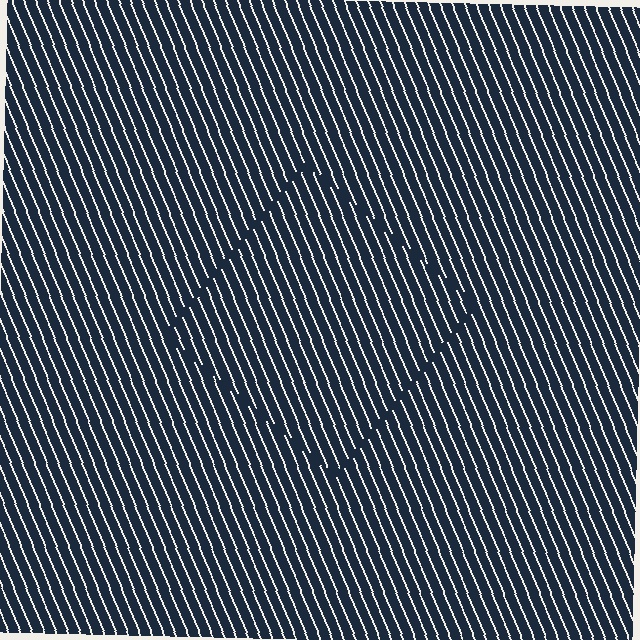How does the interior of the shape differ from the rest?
The interior of the shape contains the same grating, shifted by half a period — the contour is defined by the phase discontinuity where line-ends from the inner and outer gratings abut.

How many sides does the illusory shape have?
4 sides — the line-ends trace a square.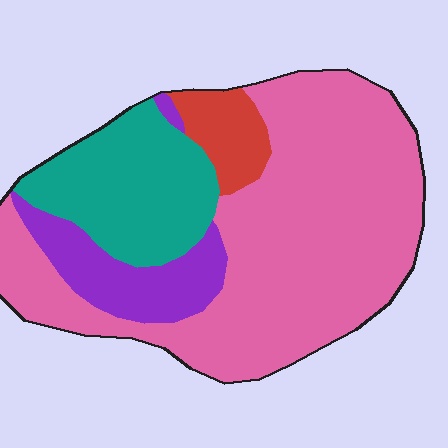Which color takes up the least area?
Red, at roughly 5%.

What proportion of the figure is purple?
Purple covers about 15% of the figure.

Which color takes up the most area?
Pink, at roughly 60%.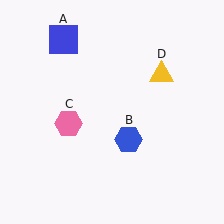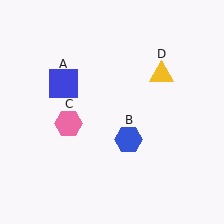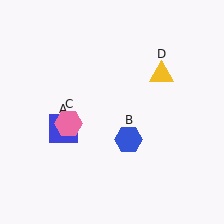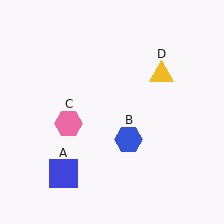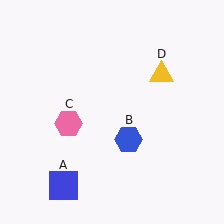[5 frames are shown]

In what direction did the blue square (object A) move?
The blue square (object A) moved down.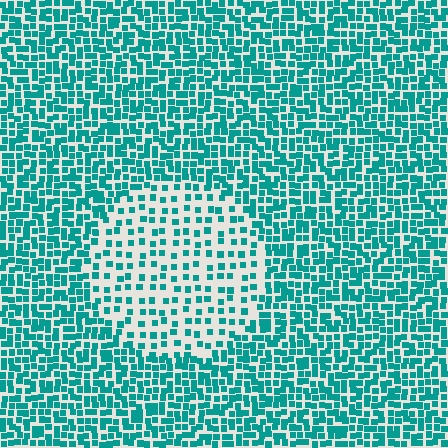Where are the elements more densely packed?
The elements are more densely packed outside the circle boundary.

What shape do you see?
I see a circle.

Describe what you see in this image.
The image contains small teal elements arranged at two different densities. A circle-shaped region is visible where the elements are less densely packed than the surrounding area.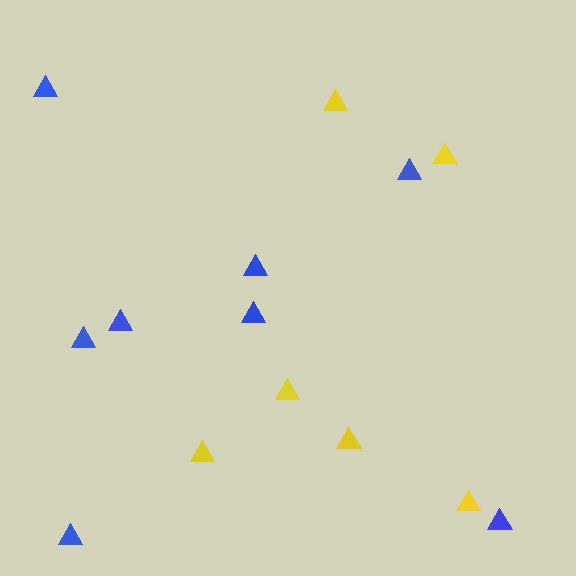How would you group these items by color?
There are 2 groups: one group of blue triangles (8) and one group of yellow triangles (6).